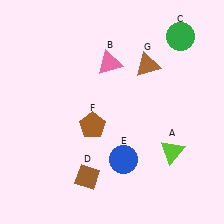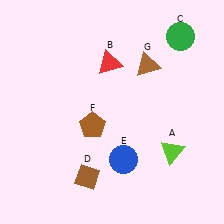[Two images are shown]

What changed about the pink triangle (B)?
In Image 1, B is pink. In Image 2, it changed to red.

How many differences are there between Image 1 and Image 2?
There is 1 difference between the two images.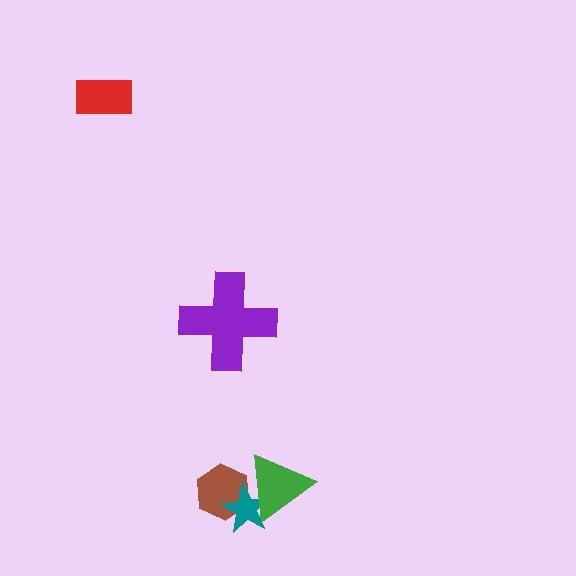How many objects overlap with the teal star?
2 objects overlap with the teal star.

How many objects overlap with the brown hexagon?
2 objects overlap with the brown hexagon.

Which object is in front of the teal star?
The green triangle is in front of the teal star.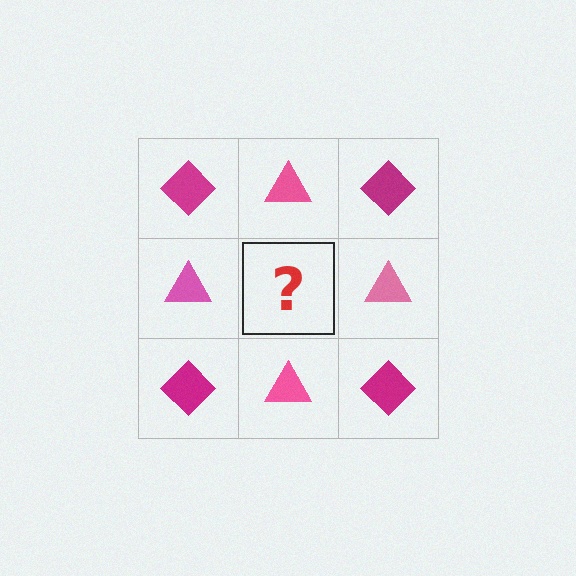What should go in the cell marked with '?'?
The missing cell should contain a magenta diamond.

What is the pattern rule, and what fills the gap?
The rule is that it alternates magenta diamond and pink triangle in a checkerboard pattern. The gap should be filled with a magenta diamond.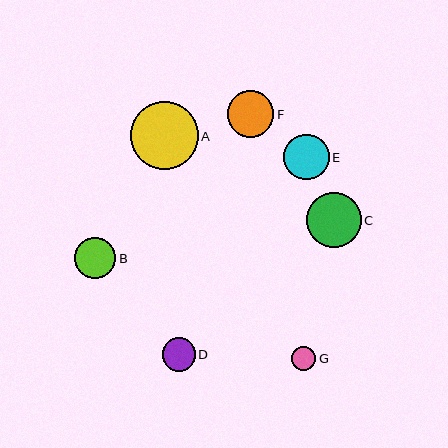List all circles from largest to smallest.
From largest to smallest: A, C, F, E, B, D, G.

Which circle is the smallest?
Circle G is the smallest with a size of approximately 24 pixels.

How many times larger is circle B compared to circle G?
Circle B is approximately 1.7 times the size of circle G.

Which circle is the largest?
Circle A is the largest with a size of approximately 68 pixels.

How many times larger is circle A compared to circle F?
Circle A is approximately 1.5 times the size of circle F.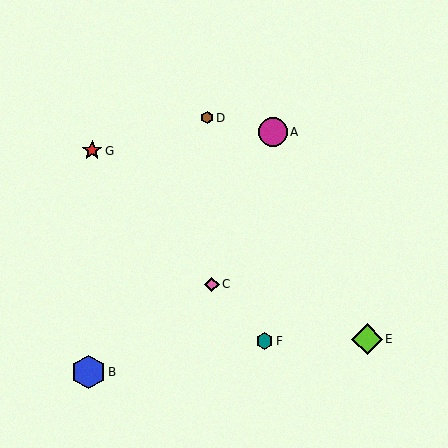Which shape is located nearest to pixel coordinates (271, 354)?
The teal hexagon (labeled F) at (264, 341) is nearest to that location.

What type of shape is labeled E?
Shape E is a lime diamond.